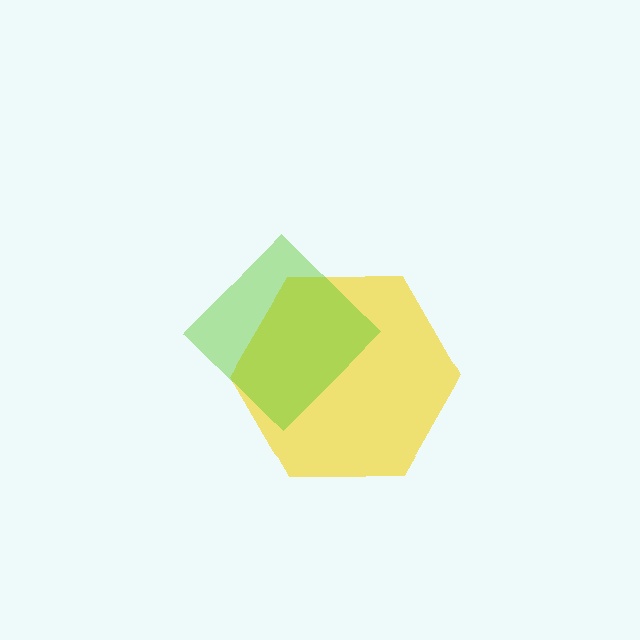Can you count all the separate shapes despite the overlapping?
Yes, there are 2 separate shapes.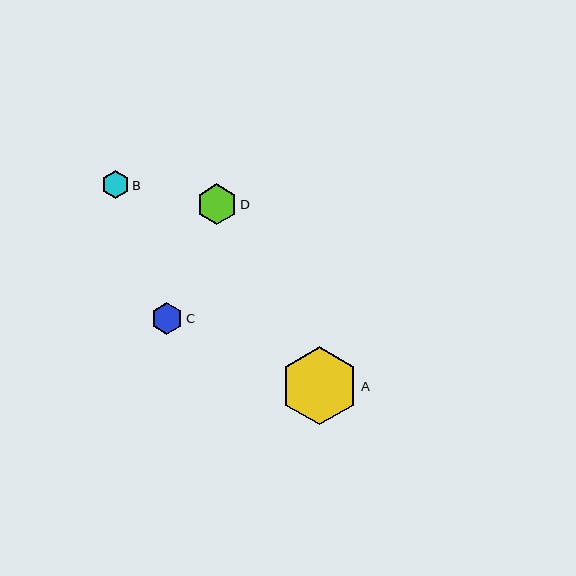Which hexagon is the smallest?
Hexagon B is the smallest with a size of approximately 28 pixels.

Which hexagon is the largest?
Hexagon A is the largest with a size of approximately 78 pixels.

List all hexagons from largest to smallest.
From largest to smallest: A, D, C, B.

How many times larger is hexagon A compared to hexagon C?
Hexagon A is approximately 2.4 times the size of hexagon C.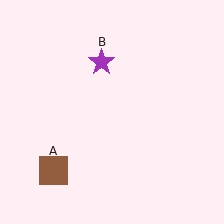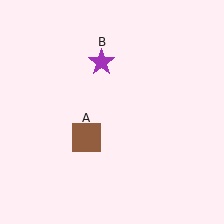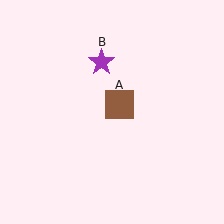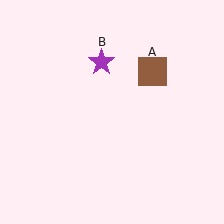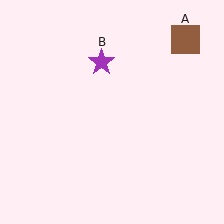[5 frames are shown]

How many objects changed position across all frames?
1 object changed position: brown square (object A).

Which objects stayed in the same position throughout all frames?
Purple star (object B) remained stationary.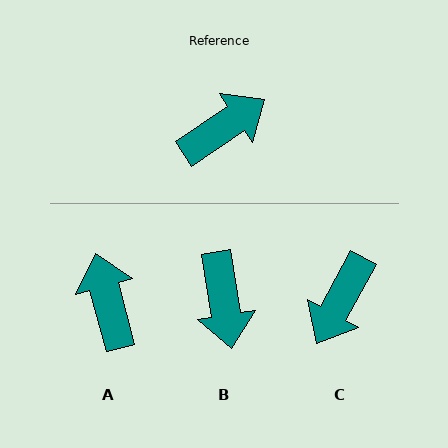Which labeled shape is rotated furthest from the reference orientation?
C, about 153 degrees away.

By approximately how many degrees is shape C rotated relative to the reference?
Approximately 153 degrees clockwise.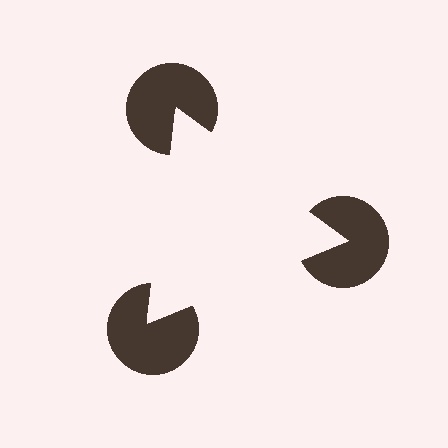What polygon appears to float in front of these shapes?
An illusory triangle — its edges are inferred from the aligned wedge cuts in the pac-man discs, not physically drawn.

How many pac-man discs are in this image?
There are 3 — one at each vertex of the illusory triangle.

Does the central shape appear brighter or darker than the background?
It typically appears slightly brighter than the background, even though no actual brightness change is drawn.